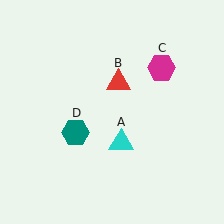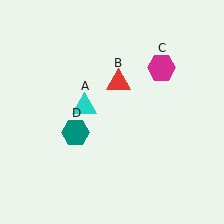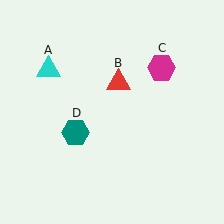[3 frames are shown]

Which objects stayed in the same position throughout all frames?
Red triangle (object B) and magenta hexagon (object C) and teal hexagon (object D) remained stationary.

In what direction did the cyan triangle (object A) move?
The cyan triangle (object A) moved up and to the left.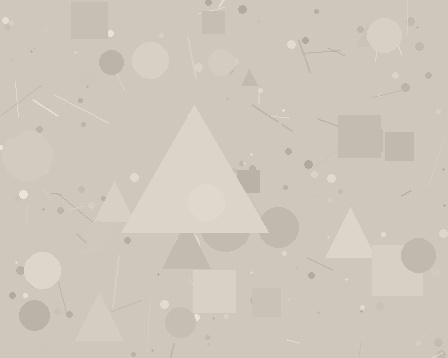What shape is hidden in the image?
A triangle is hidden in the image.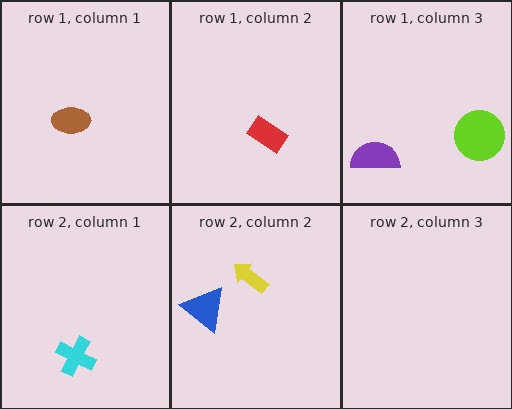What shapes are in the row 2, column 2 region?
The yellow arrow, the blue triangle.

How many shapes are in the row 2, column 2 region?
2.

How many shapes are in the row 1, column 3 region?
2.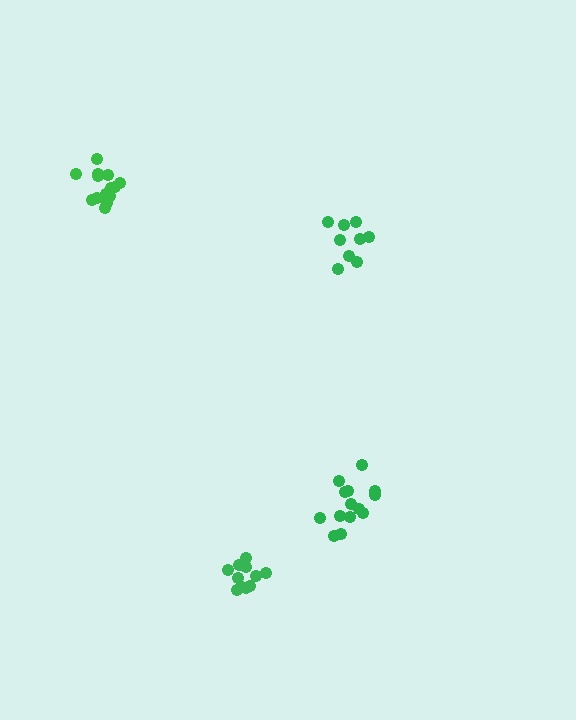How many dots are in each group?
Group 1: 11 dots, Group 2: 9 dots, Group 3: 14 dots, Group 4: 14 dots (48 total).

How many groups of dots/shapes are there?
There are 4 groups.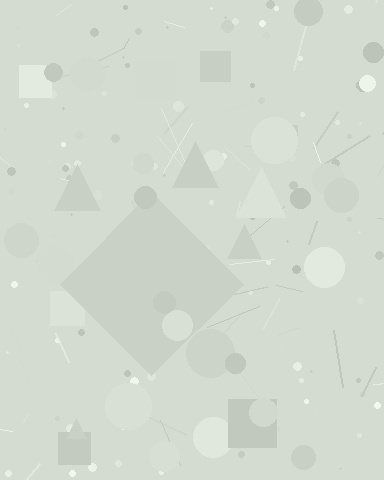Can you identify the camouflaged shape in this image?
The camouflaged shape is a diamond.